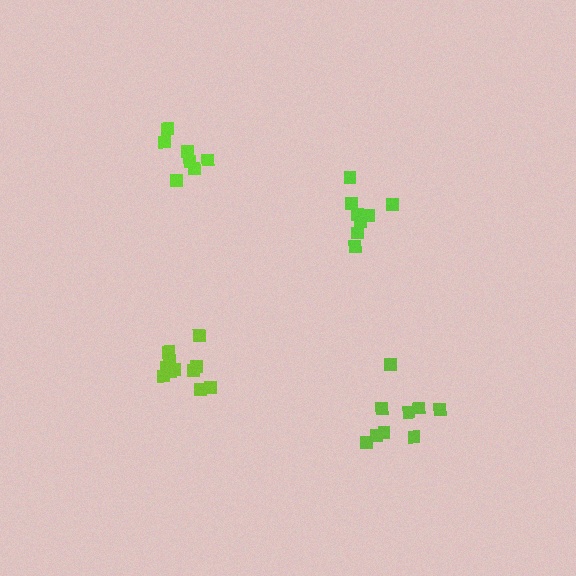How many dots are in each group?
Group 1: 7 dots, Group 2: 11 dots, Group 3: 9 dots, Group 4: 8 dots (35 total).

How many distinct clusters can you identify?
There are 4 distinct clusters.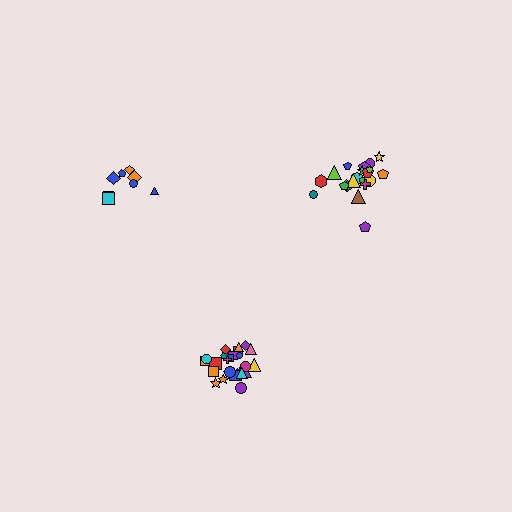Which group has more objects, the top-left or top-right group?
The top-right group.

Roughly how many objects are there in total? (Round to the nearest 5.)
Roughly 55 objects in total.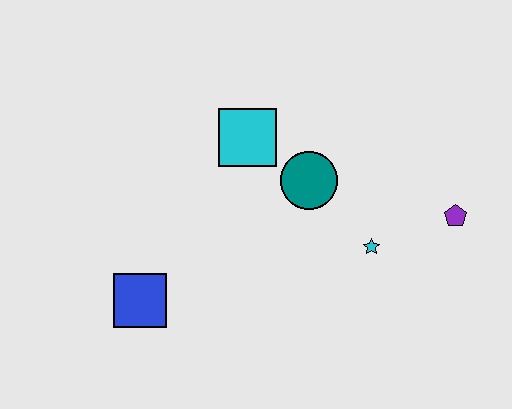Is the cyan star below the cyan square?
Yes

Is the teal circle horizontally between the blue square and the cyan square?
No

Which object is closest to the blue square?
The cyan square is closest to the blue square.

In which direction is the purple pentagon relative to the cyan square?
The purple pentagon is to the right of the cyan square.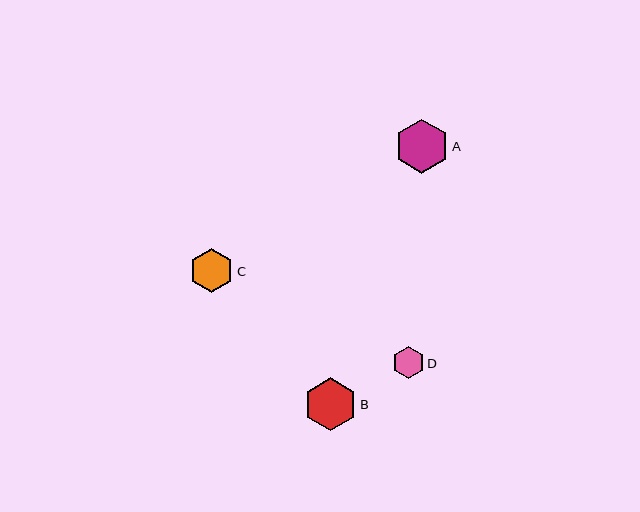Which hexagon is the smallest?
Hexagon D is the smallest with a size of approximately 32 pixels.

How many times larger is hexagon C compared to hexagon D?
Hexagon C is approximately 1.4 times the size of hexagon D.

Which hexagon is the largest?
Hexagon A is the largest with a size of approximately 54 pixels.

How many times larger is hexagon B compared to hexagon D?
Hexagon B is approximately 1.7 times the size of hexagon D.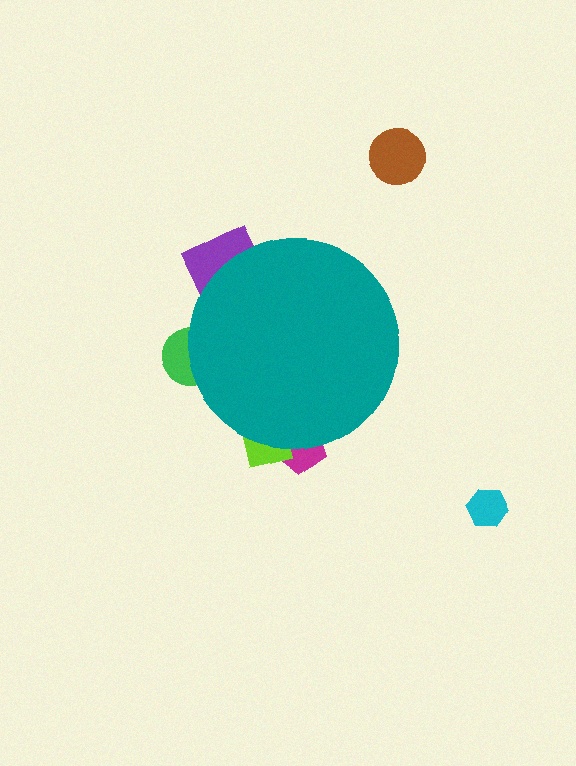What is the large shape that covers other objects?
A teal circle.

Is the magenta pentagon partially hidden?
Yes, the magenta pentagon is partially hidden behind the teal circle.